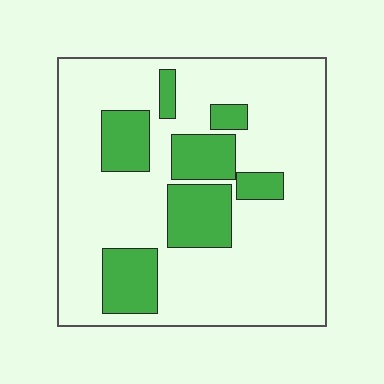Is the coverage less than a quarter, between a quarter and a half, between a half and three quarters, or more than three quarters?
Less than a quarter.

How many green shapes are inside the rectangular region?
7.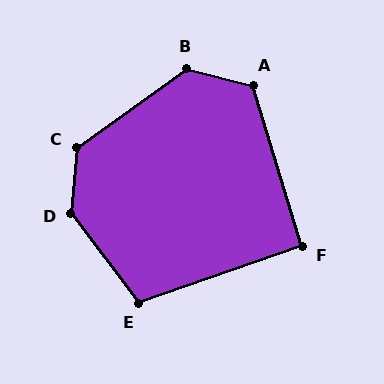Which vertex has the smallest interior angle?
F, at approximately 92 degrees.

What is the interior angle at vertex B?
Approximately 131 degrees (obtuse).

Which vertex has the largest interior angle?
D, at approximately 137 degrees.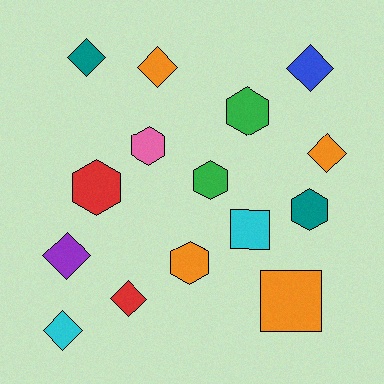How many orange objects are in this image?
There are 4 orange objects.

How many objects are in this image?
There are 15 objects.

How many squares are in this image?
There are 2 squares.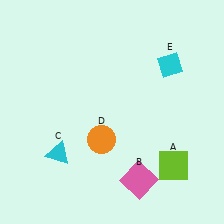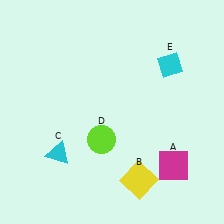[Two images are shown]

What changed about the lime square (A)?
In Image 1, A is lime. In Image 2, it changed to magenta.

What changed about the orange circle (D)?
In Image 1, D is orange. In Image 2, it changed to lime.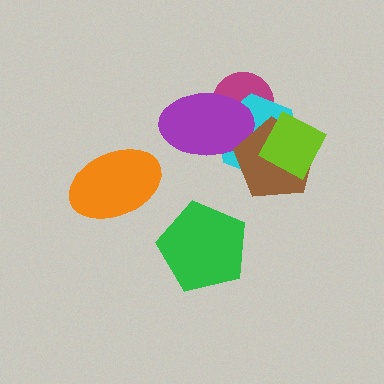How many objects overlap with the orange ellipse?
0 objects overlap with the orange ellipse.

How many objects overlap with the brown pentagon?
4 objects overlap with the brown pentagon.